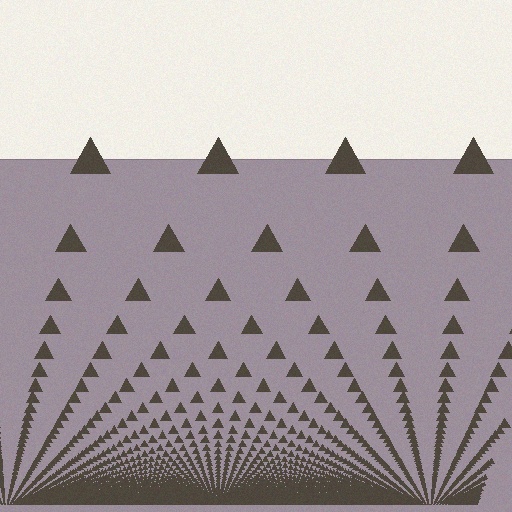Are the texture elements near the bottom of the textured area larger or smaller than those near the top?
Smaller. The gradient is inverted — elements near the bottom are smaller and denser.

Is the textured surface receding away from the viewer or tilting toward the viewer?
The surface appears to tilt toward the viewer. Texture elements get larger and sparser toward the top.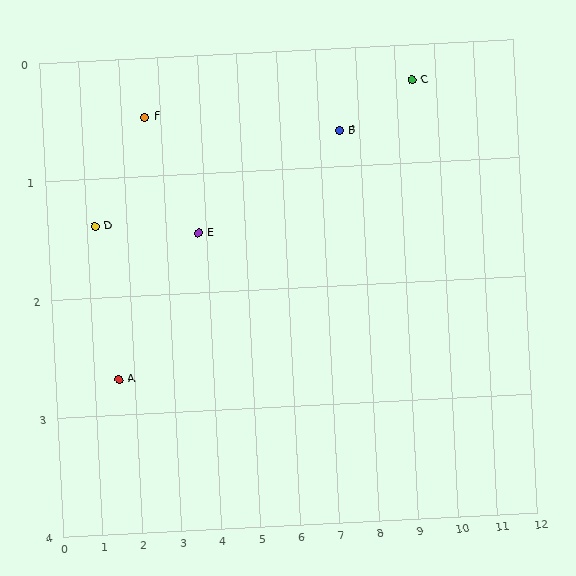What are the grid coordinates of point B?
Point B is at approximately (7.5, 0.7).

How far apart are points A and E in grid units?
Points A and E are about 2.5 grid units apart.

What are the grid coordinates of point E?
Point E is at approximately (3.8, 1.5).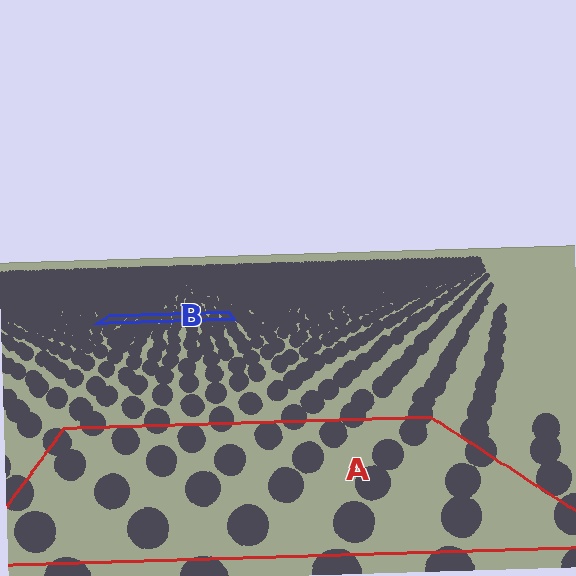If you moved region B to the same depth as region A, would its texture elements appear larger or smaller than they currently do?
They would appear larger. At a closer depth, the same texture elements are projected at a bigger on-screen size.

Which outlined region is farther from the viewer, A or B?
Region B is farther from the viewer — the texture elements inside it appear smaller and more densely packed.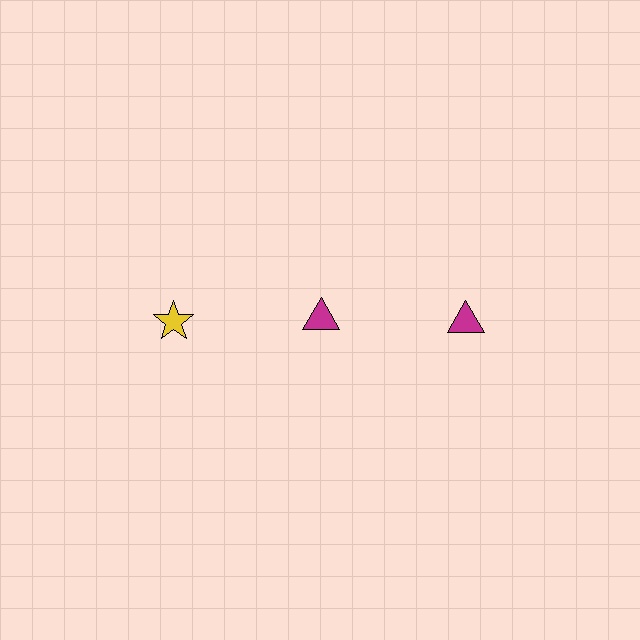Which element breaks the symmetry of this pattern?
The yellow star in the top row, leftmost column breaks the symmetry. All other shapes are magenta triangles.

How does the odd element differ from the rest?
It differs in both color (yellow instead of magenta) and shape (star instead of triangle).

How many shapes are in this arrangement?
There are 3 shapes arranged in a grid pattern.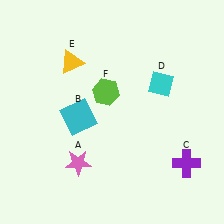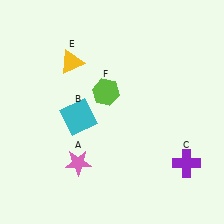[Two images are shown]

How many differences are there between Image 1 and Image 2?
There is 1 difference between the two images.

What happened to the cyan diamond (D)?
The cyan diamond (D) was removed in Image 2. It was in the top-right area of Image 1.